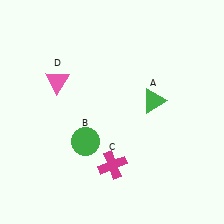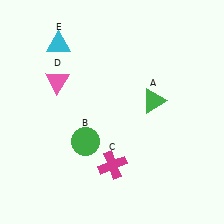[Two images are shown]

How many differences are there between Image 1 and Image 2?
There is 1 difference between the two images.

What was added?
A cyan triangle (E) was added in Image 2.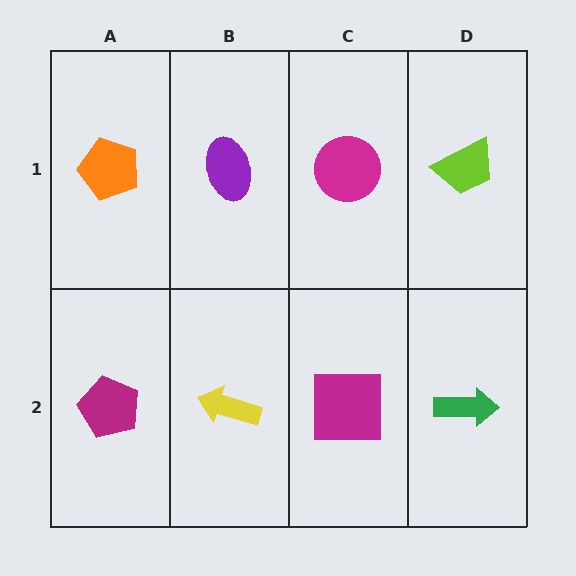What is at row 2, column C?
A magenta square.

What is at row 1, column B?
A purple ellipse.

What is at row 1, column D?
A lime trapezoid.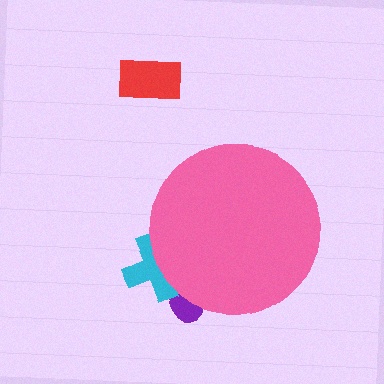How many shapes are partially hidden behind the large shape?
2 shapes are partially hidden.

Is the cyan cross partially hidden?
Yes, the cyan cross is partially hidden behind the pink circle.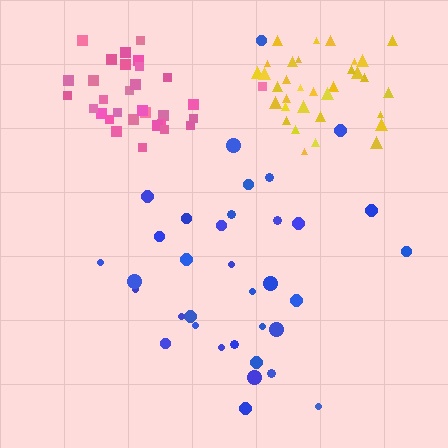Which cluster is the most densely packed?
Pink.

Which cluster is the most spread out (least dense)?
Blue.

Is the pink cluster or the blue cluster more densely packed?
Pink.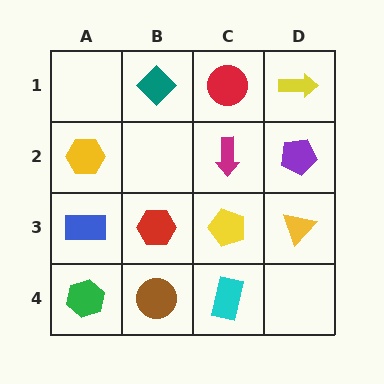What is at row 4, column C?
A cyan rectangle.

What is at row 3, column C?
A yellow pentagon.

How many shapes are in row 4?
3 shapes.